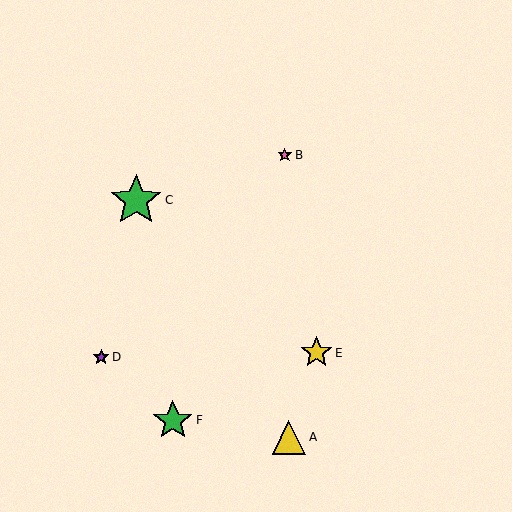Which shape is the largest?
The green star (labeled C) is the largest.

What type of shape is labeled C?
Shape C is a green star.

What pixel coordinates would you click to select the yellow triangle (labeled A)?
Click at (289, 437) to select the yellow triangle A.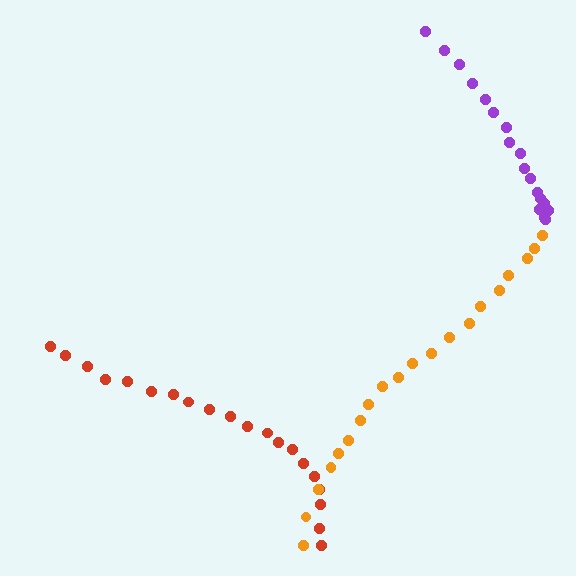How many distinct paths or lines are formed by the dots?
There are 3 distinct paths.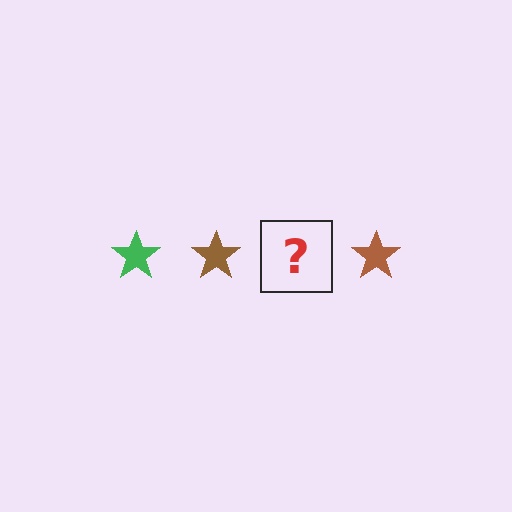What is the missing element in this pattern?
The missing element is a green star.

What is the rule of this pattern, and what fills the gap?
The rule is that the pattern cycles through green, brown stars. The gap should be filled with a green star.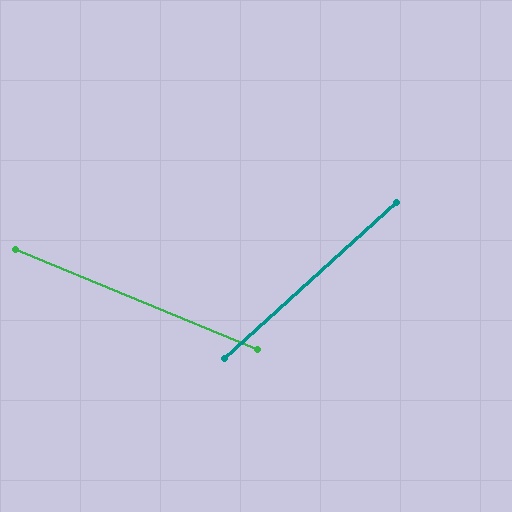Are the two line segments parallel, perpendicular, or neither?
Neither parallel nor perpendicular — they differ by about 65°.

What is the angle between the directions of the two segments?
Approximately 65 degrees.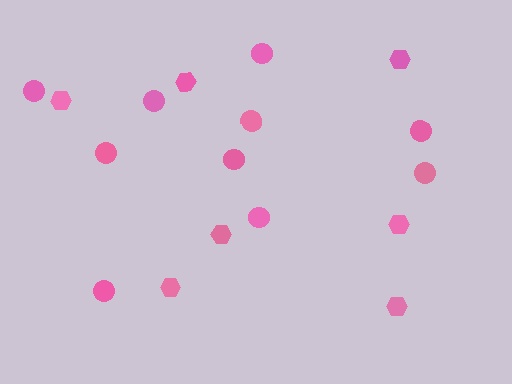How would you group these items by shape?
There are 2 groups: one group of hexagons (7) and one group of circles (10).